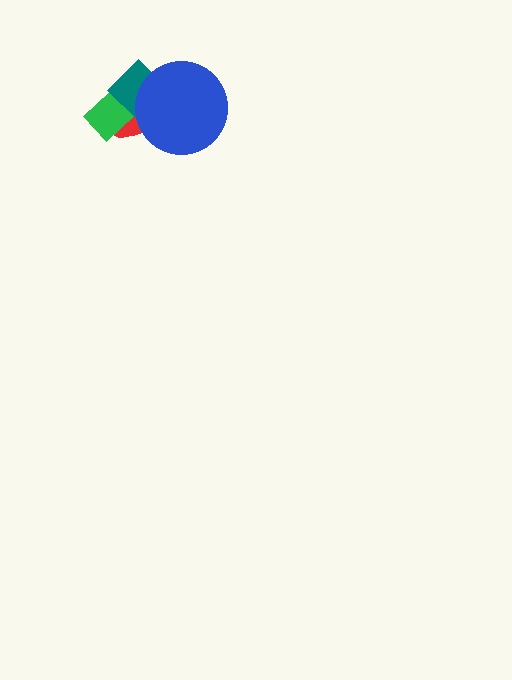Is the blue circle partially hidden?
No, no other shape covers it.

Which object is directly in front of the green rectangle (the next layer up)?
The teal diamond is directly in front of the green rectangle.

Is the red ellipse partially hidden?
Yes, it is partially covered by another shape.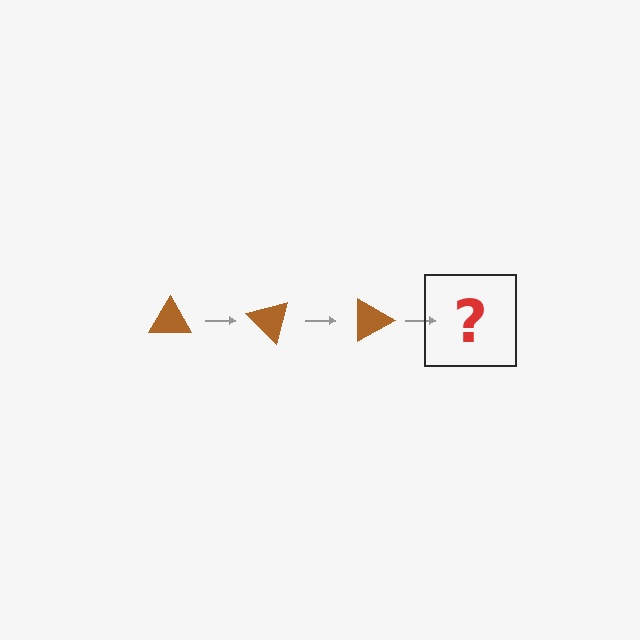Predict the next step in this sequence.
The next step is a brown triangle rotated 135 degrees.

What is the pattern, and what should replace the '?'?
The pattern is that the triangle rotates 45 degrees each step. The '?' should be a brown triangle rotated 135 degrees.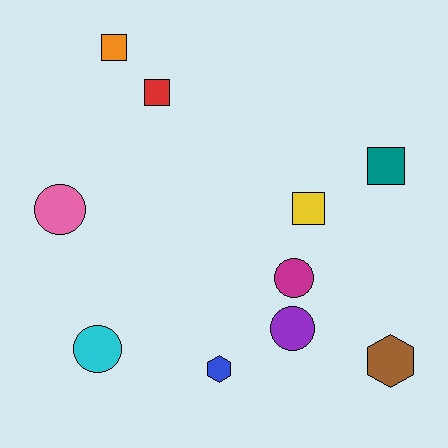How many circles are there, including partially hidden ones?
There are 4 circles.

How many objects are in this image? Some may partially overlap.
There are 10 objects.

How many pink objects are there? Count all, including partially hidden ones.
There is 1 pink object.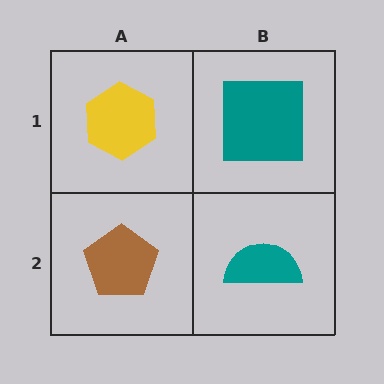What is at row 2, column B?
A teal semicircle.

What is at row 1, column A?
A yellow hexagon.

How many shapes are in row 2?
2 shapes.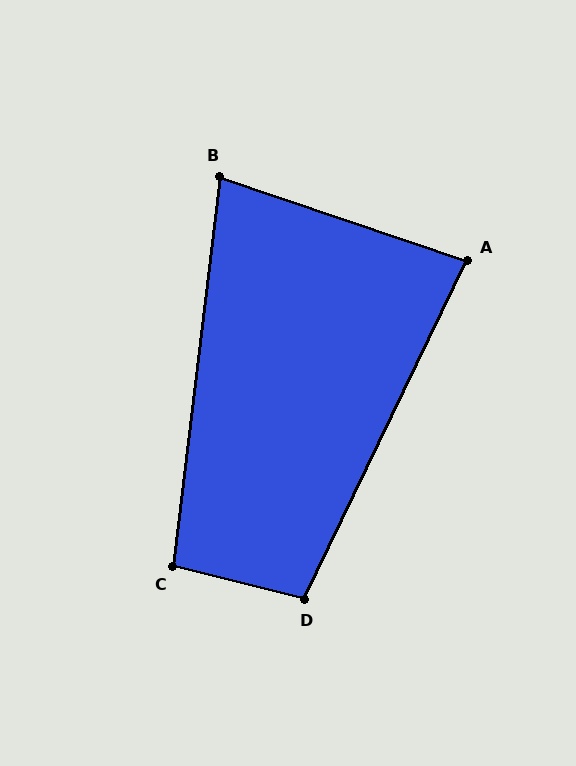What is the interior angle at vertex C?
Approximately 97 degrees (obtuse).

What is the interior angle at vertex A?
Approximately 83 degrees (acute).